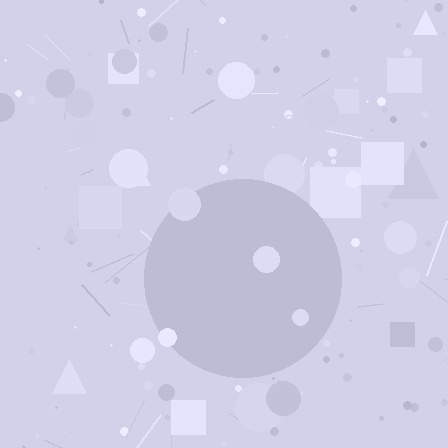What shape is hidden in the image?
A circle is hidden in the image.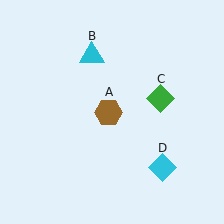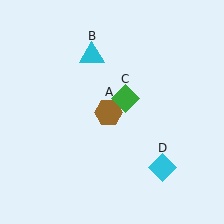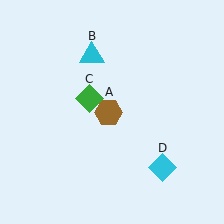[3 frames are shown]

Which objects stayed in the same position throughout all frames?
Brown hexagon (object A) and cyan triangle (object B) and cyan diamond (object D) remained stationary.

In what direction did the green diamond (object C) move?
The green diamond (object C) moved left.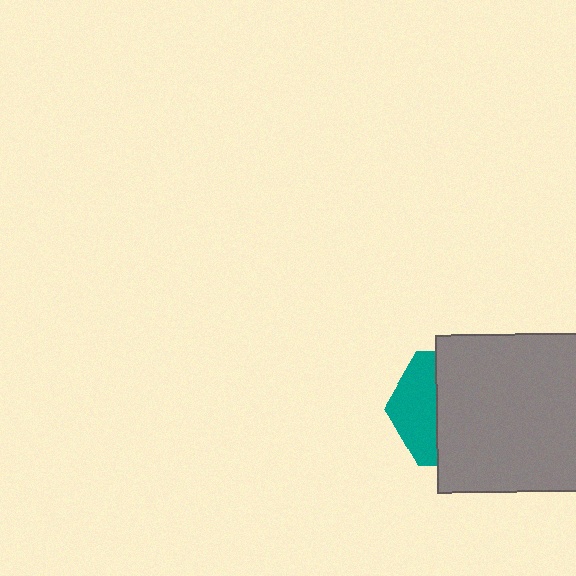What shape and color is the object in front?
The object in front is a gray rectangle.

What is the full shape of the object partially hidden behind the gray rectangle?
The partially hidden object is a teal hexagon.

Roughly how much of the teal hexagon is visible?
A small part of it is visible (roughly 35%).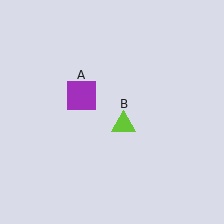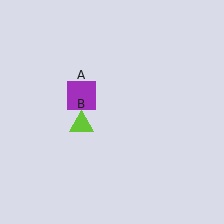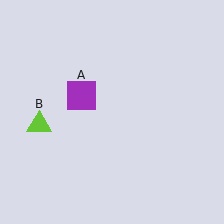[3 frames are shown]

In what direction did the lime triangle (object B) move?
The lime triangle (object B) moved left.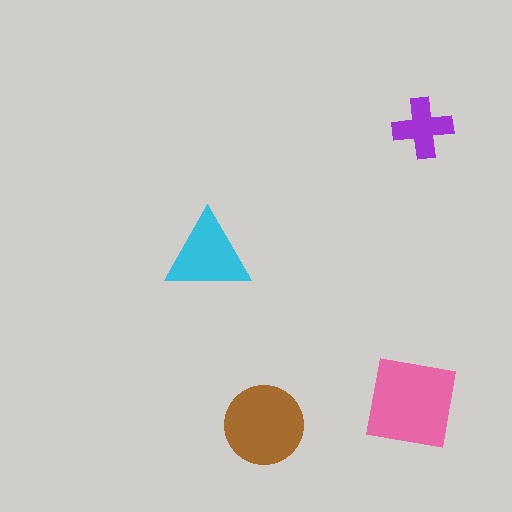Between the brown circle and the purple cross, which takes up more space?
The brown circle.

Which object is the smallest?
The purple cross.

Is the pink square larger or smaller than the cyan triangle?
Larger.